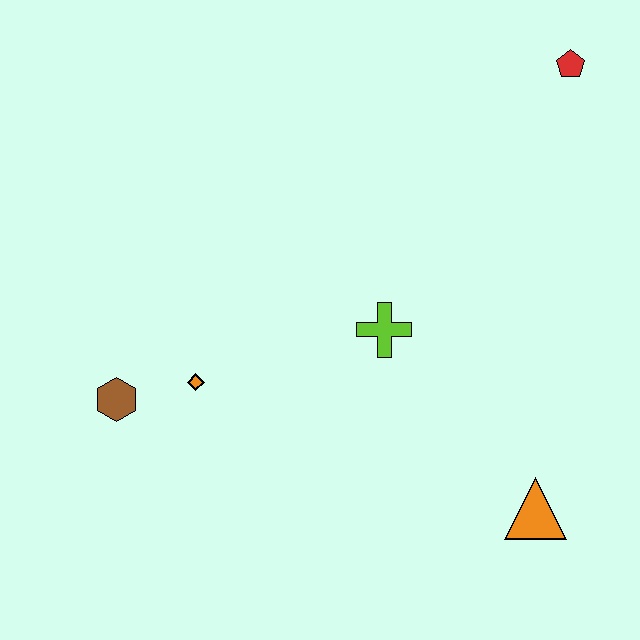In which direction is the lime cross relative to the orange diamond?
The lime cross is to the right of the orange diamond.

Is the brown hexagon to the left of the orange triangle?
Yes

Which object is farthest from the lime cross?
The red pentagon is farthest from the lime cross.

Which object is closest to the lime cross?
The orange diamond is closest to the lime cross.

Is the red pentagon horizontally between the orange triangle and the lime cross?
No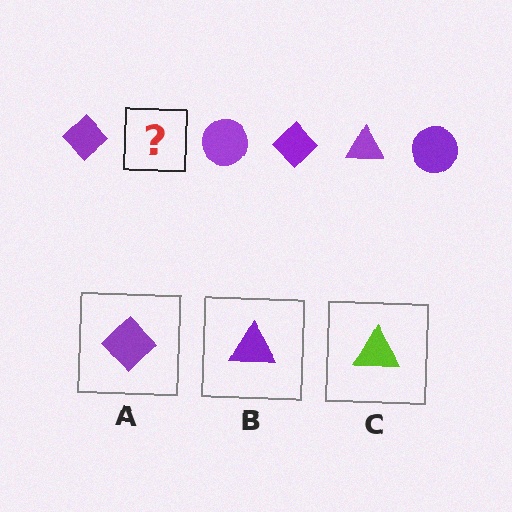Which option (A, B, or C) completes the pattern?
B.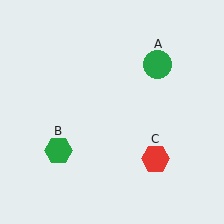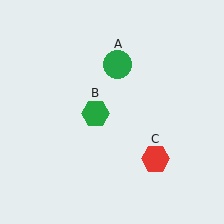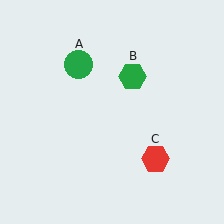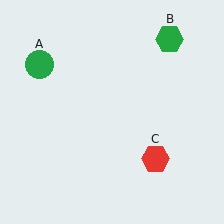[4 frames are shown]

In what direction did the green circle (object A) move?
The green circle (object A) moved left.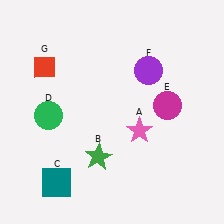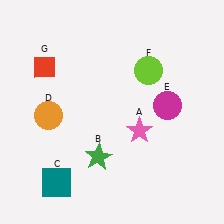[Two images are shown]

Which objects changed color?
D changed from green to orange. F changed from purple to lime.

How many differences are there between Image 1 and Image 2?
There are 2 differences between the two images.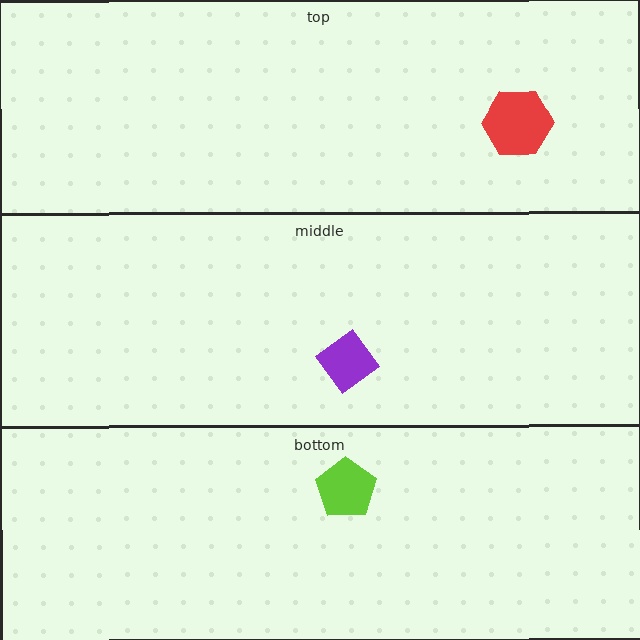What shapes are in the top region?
The red hexagon.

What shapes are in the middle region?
The purple diamond.